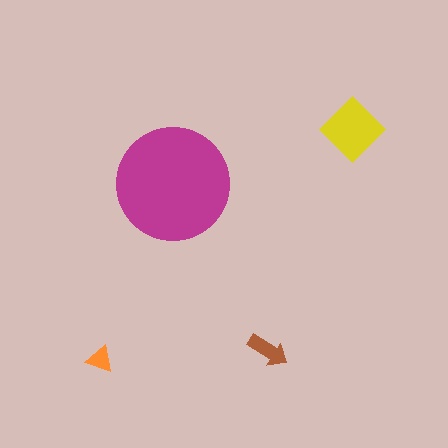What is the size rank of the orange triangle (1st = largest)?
4th.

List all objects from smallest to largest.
The orange triangle, the brown arrow, the yellow diamond, the magenta circle.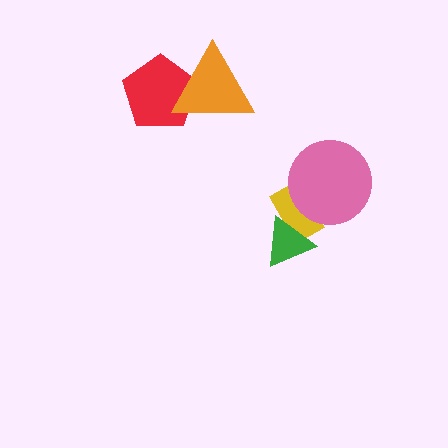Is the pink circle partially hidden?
No, no other shape covers it.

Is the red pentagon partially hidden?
Yes, it is partially covered by another shape.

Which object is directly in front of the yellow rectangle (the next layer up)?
The pink circle is directly in front of the yellow rectangle.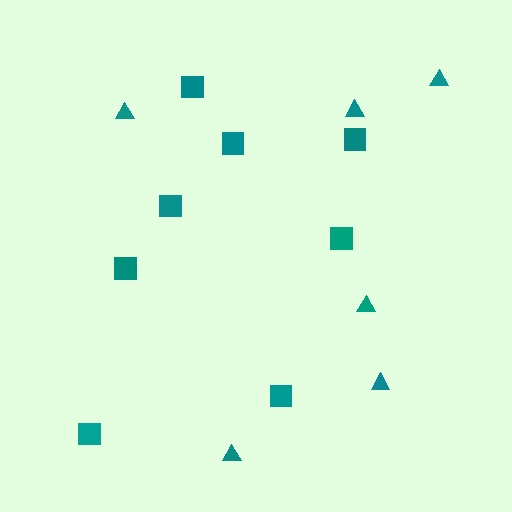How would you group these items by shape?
There are 2 groups: one group of squares (8) and one group of triangles (6).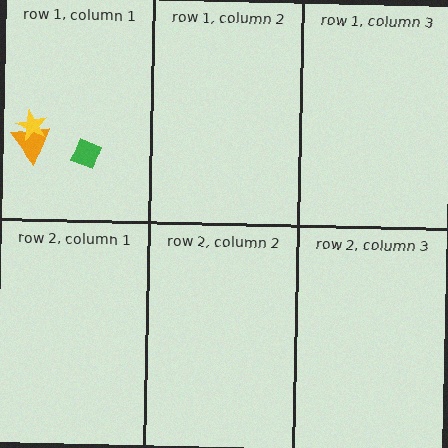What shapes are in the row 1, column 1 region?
The orange triangle, the green diamond, the yellow star.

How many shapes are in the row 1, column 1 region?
3.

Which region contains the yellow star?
The row 1, column 1 region.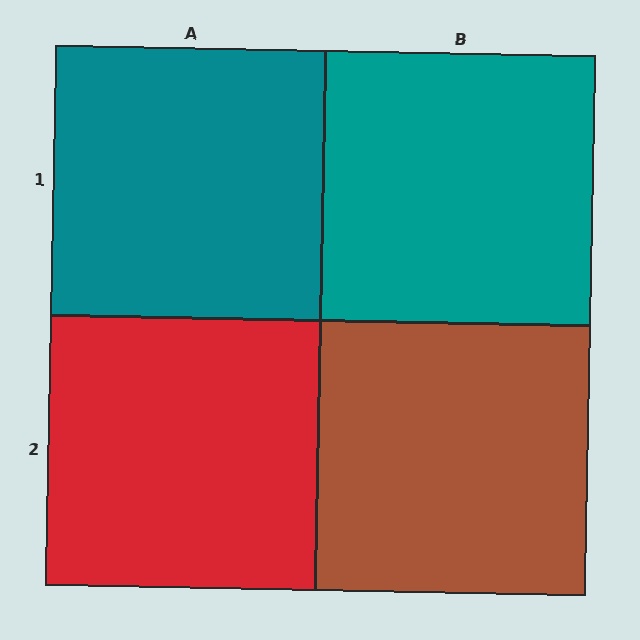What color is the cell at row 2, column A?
Red.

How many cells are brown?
1 cell is brown.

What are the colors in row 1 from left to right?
Teal, teal.